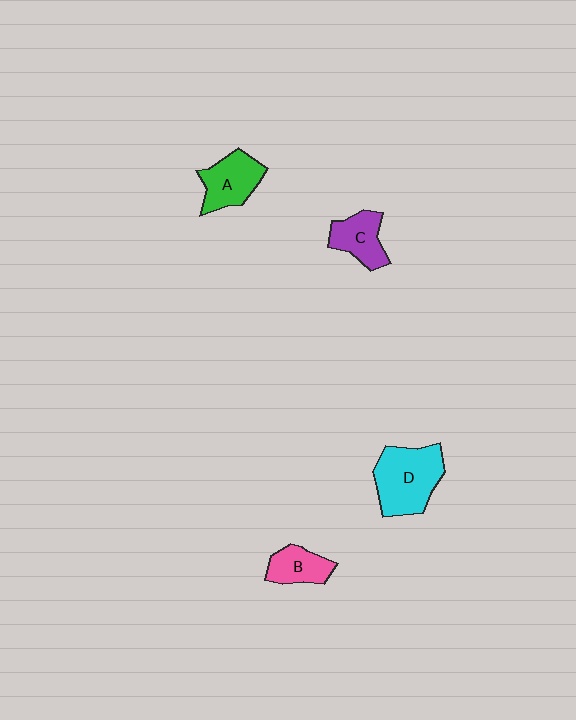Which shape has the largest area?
Shape D (cyan).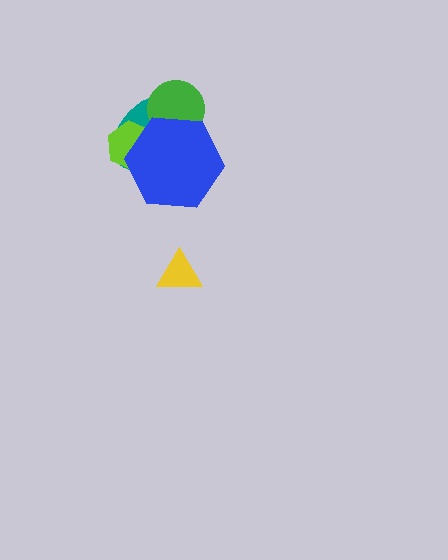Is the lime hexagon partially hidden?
Yes, it is partially covered by another shape.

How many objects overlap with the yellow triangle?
0 objects overlap with the yellow triangle.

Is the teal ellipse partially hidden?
Yes, it is partially covered by another shape.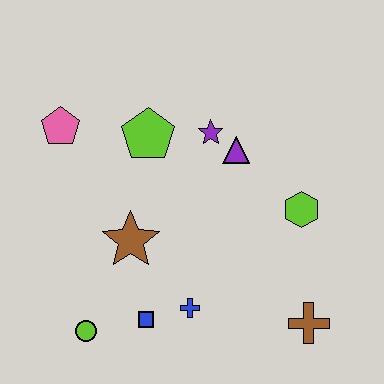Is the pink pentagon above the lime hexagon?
Yes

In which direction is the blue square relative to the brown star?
The blue square is below the brown star.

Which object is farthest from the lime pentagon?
The brown cross is farthest from the lime pentagon.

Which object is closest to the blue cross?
The blue square is closest to the blue cross.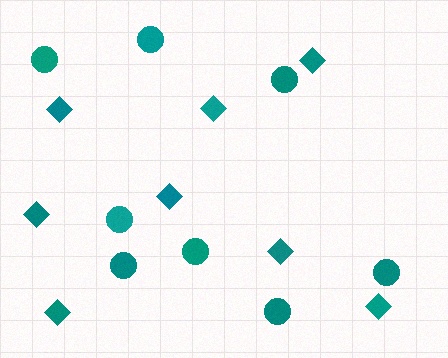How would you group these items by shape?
There are 2 groups: one group of diamonds (8) and one group of circles (8).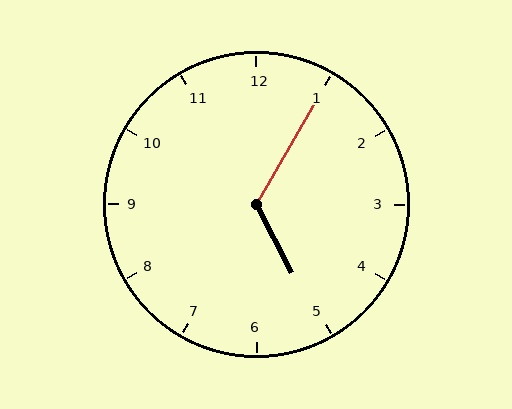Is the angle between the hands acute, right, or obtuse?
It is obtuse.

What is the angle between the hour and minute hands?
Approximately 122 degrees.